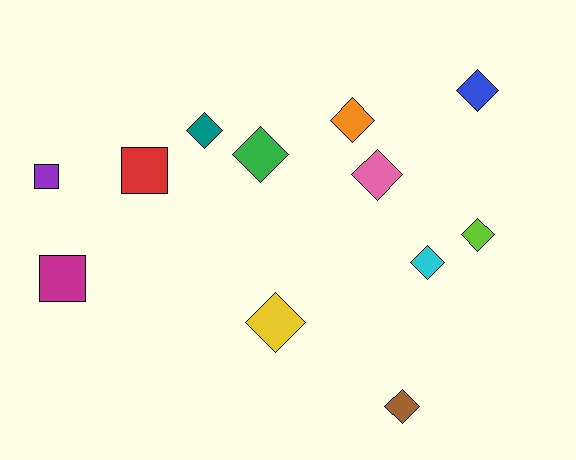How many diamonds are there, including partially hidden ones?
There are 9 diamonds.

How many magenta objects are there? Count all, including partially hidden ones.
There is 1 magenta object.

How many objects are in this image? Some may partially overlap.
There are 12 objects.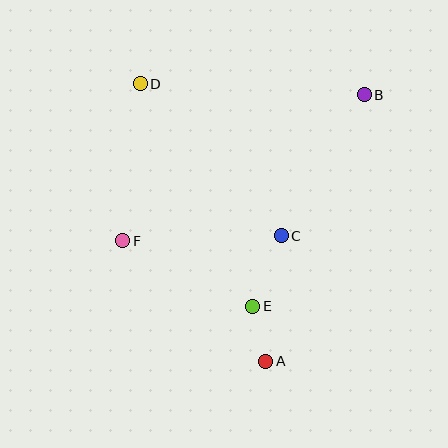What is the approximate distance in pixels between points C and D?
The distance between C and D is approximately 208 pixels.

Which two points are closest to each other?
Points A and E are closest to each other.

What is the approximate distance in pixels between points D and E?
The distance between D and E is approximately 250 pixels.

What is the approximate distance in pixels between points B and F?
The distance between B and F is approximately 282 pixels.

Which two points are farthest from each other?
Points A and D are farthest from each other.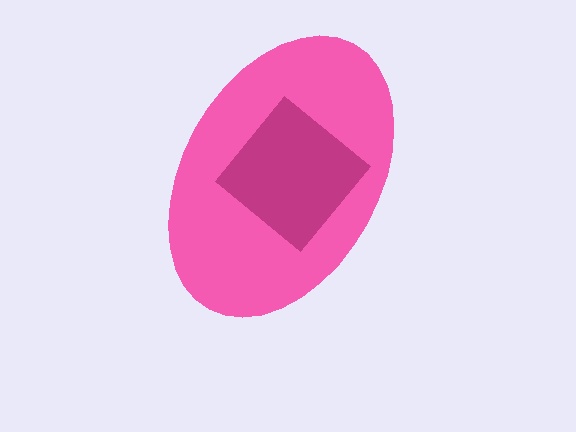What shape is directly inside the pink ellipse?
The magenta diamond.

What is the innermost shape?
The magenta diamond.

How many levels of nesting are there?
2.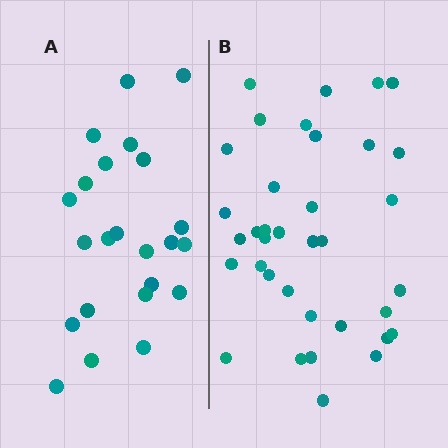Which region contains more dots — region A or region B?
Region B (the right region) has more dots.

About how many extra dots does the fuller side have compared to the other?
Region B has approximately 15 more dots than region A.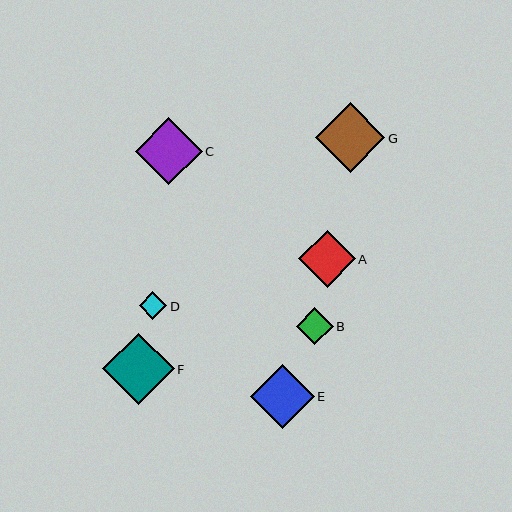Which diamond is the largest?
Diamond F is the largest with a size of approximately 72 pixels.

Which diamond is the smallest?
Diamond D is the smallest with a size of approximately 28 pixels.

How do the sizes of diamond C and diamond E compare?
Diamond C and diamond E are approximately the same size.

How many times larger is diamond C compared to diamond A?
Diamond C is approximately 1.2 times the size of diamond A.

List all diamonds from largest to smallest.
From largest to smallest: F, G, C, E, A, B, D.